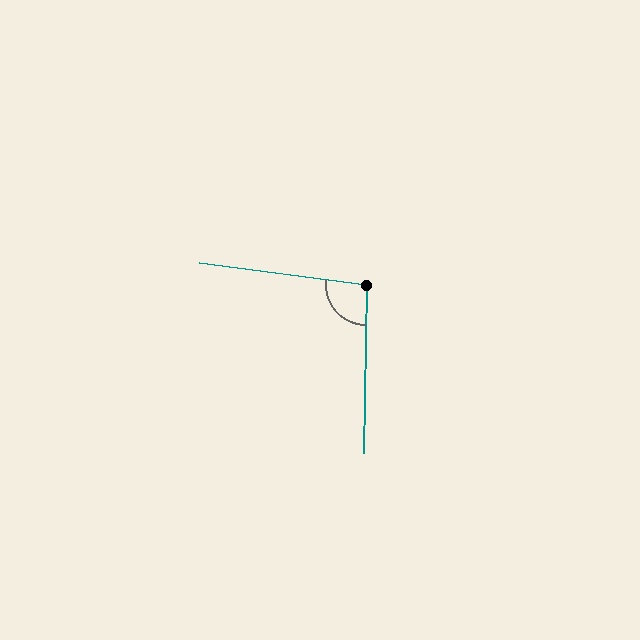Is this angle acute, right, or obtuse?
It is obtuse.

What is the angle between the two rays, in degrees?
Approximately 96 degrees.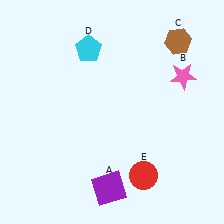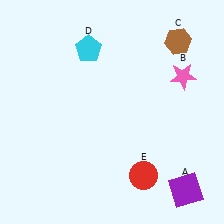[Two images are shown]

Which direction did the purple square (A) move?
The purple square (A) moved right.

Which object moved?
The purple square (A) moved right.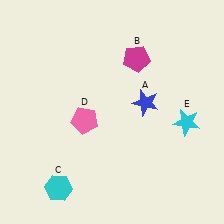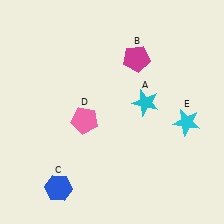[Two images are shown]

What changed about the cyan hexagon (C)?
In Image 1, C is cyan. In Image 2, it changed to blue.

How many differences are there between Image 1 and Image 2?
There are 2 differences between the two images.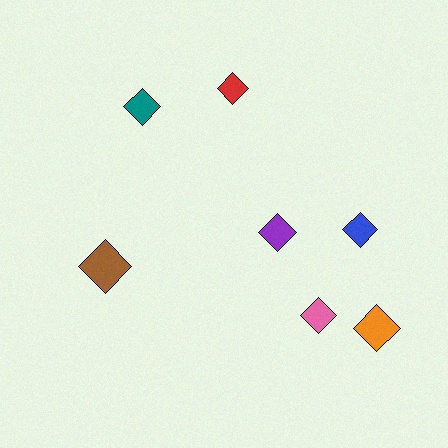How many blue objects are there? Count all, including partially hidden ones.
There is 1 blue object.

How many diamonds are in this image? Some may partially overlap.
There are 7 diamonds.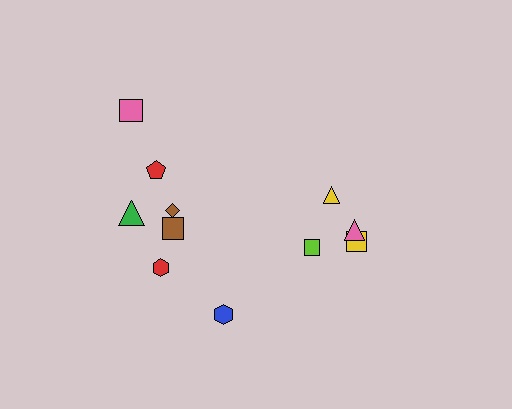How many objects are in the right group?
There are 4 objects.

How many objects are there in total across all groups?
There are 11 objects.